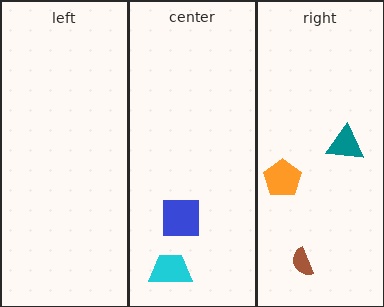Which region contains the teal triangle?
The right region.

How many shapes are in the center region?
2.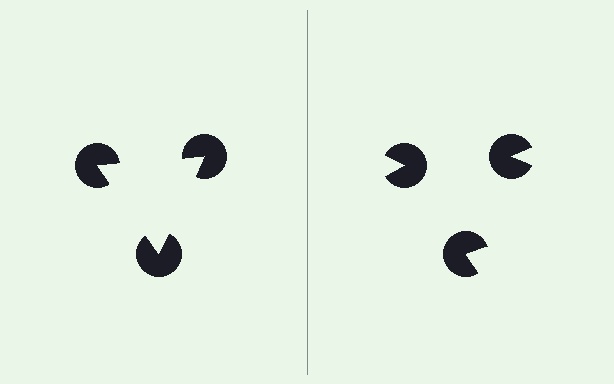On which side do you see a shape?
An illusory triangle appears on the left side. On the right side the wedge cuts are rotated, so no coherent shape forms.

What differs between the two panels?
The pac-man discs are positioned identically on both sides; only the wedge orientations differ. On the left they align to a triangle; on the right they are misaligned.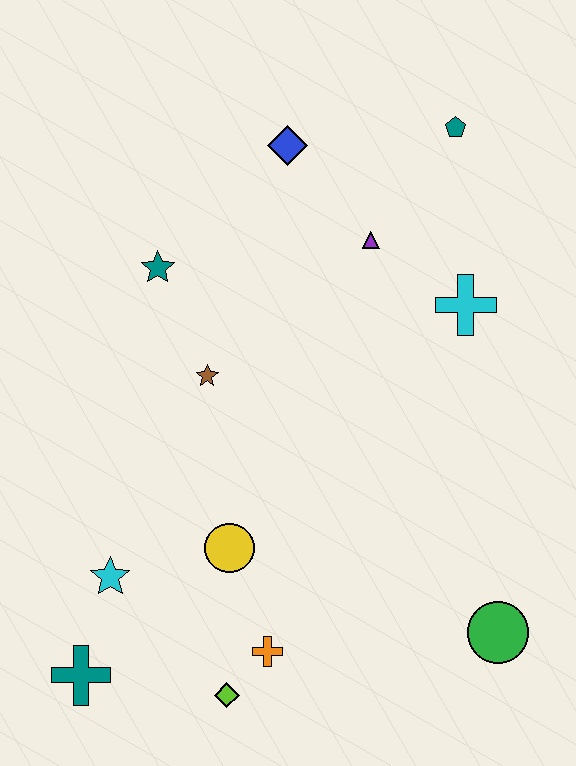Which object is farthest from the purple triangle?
The teal cross is farthest from the purple triangle.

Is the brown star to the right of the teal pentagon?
No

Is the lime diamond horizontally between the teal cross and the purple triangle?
Yes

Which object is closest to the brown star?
The teal star is closest to the brown star.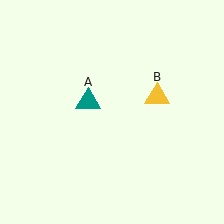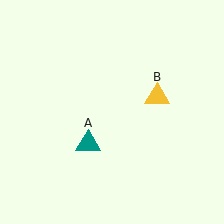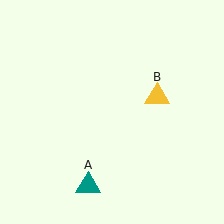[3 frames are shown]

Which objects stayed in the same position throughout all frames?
Yellow triangle (object B) remained stationary.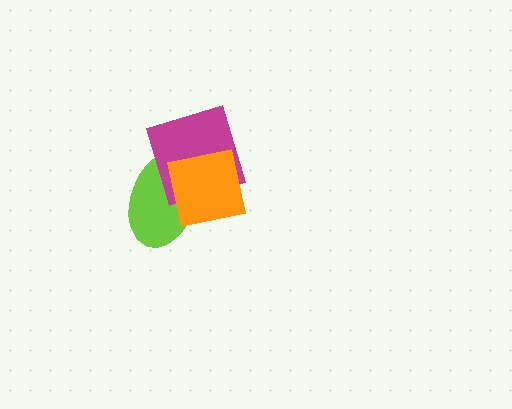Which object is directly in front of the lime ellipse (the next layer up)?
The magenta square is directly in front of the lime ellipse.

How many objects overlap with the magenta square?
2 objects overlap with the magenta square.